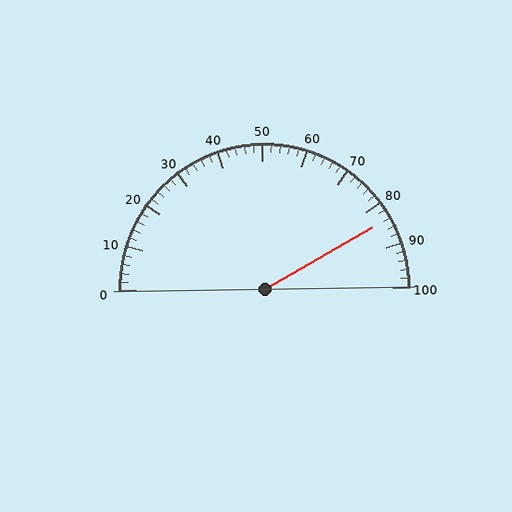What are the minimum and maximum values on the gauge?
The gauge ranges from 0 to 100.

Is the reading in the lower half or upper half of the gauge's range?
The reading is in the upper half of the range (0 to 100).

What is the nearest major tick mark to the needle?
The nearest major tick mark is 80.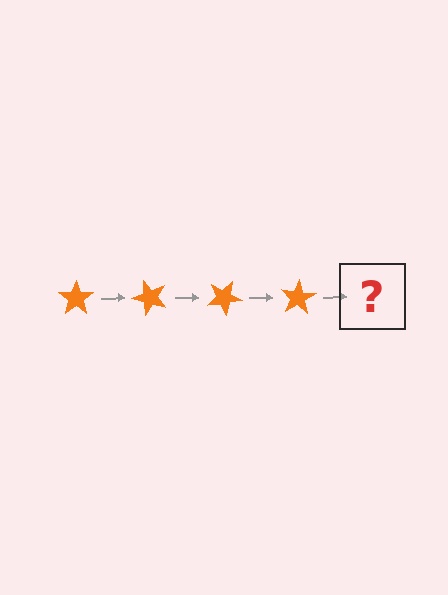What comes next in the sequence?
The next element should be an orange star rotated 200 degrees.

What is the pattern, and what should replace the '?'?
The pattern is that the star rotates 50 degrees each step. The '?' should be an orange star rotated 200 degrees.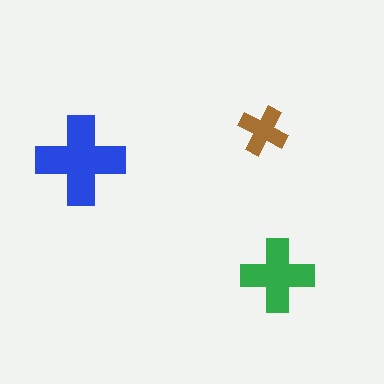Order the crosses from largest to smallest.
the blue one, the green one, the brown one.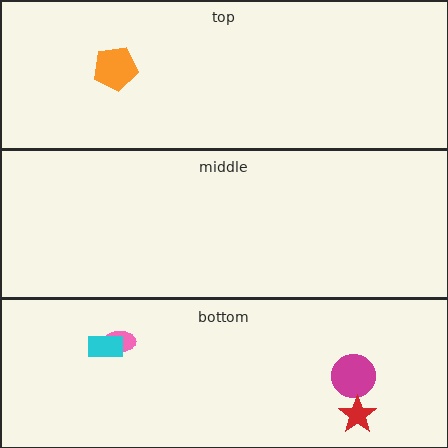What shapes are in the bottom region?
The pink ellipse, the magenta circle, the cyan rectangle, the red star.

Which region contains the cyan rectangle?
The bottom region.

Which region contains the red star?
The bottom region.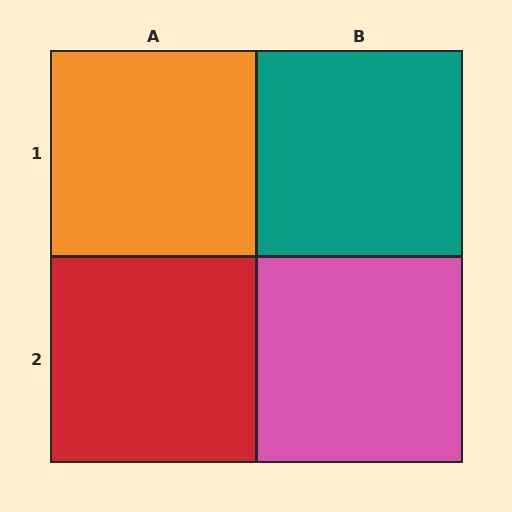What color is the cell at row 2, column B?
Pink.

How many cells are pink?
1 cell is pink.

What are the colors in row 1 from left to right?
Orange, teal.